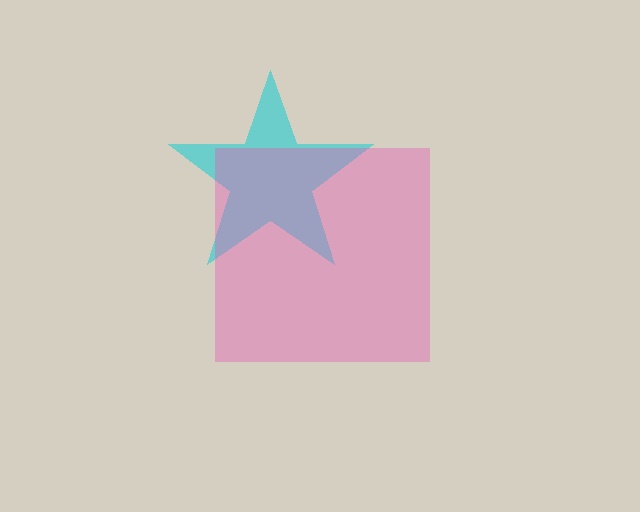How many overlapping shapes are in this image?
There are 2 overlapping shapes in the image.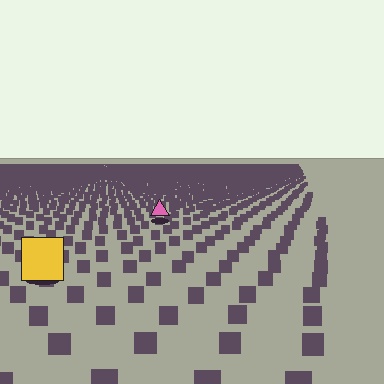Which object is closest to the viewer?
The yellow square is closest. The texture marks near it are larger and more spread out.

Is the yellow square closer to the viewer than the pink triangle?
Yes. The yellow square is closer — you can tell from the texture gradient: the ground texture is coarser near it.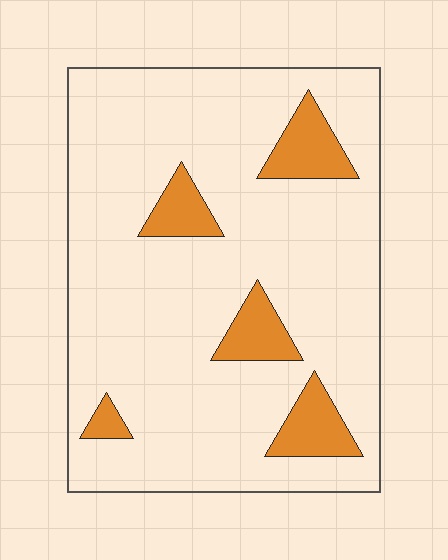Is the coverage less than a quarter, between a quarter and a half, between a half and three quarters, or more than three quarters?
Less than a quarter.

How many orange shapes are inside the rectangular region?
5.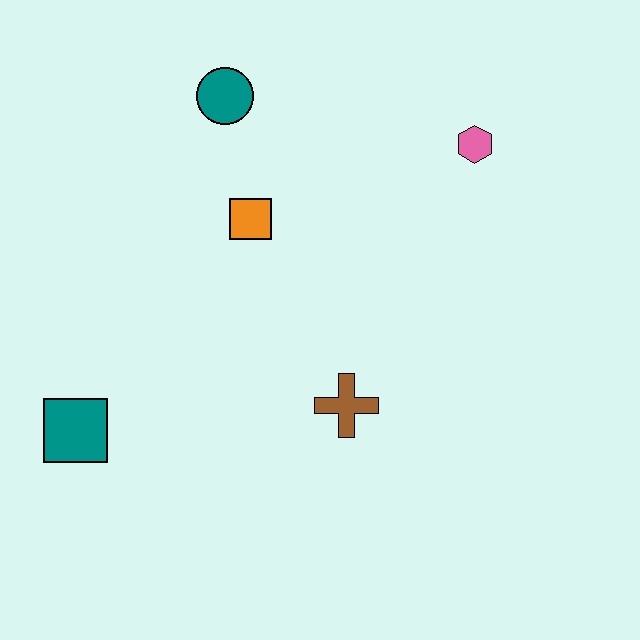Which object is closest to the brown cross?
The orange square is closest to the brown cross.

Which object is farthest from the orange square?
The teal square is farthest from the orange square.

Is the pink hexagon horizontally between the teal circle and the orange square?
No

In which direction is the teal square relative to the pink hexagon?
The teal square is to the left of the pink hexagon.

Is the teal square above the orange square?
No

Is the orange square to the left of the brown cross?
Yes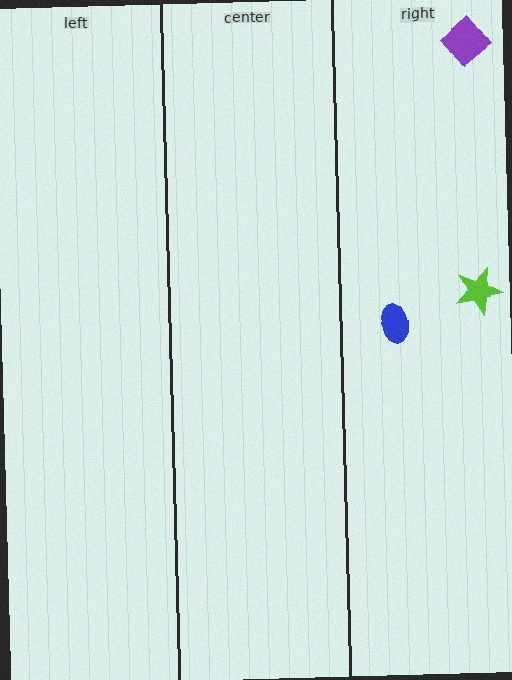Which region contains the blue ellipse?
The right region.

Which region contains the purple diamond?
The right region.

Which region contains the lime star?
The right region.